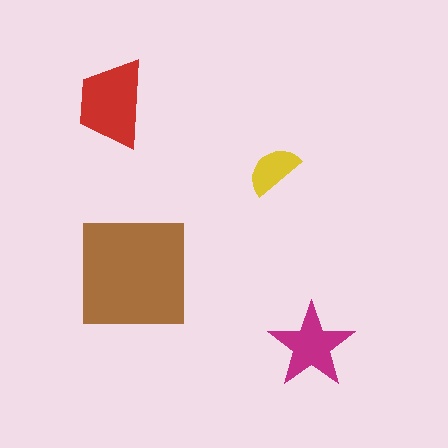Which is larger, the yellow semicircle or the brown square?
The brown square.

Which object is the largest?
The brown square.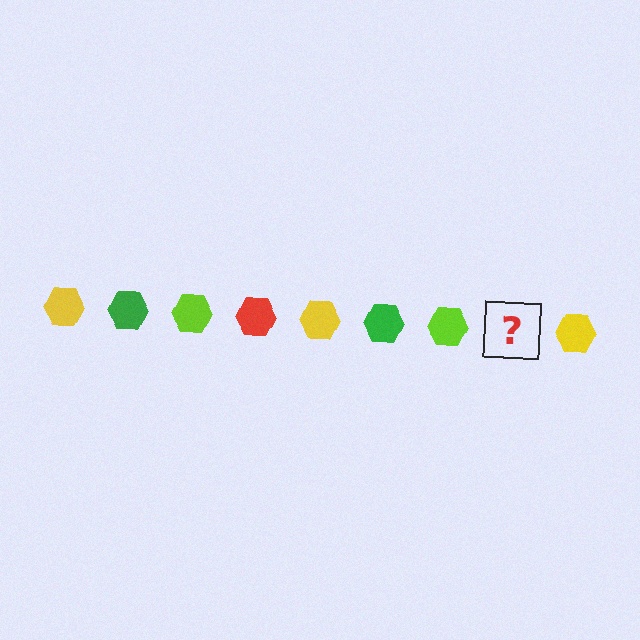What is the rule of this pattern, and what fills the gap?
The rule is that the pattern cycles through yellow, green, lime, red hexagons. The gap should be filled with a red hexagon.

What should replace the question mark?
The question mark should be replaced with a red hexagon.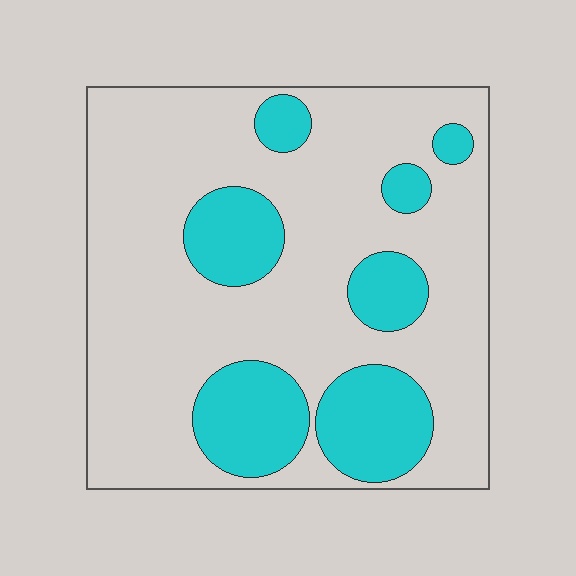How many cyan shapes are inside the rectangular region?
7.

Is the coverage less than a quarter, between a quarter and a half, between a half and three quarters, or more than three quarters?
Between a quarter and a half.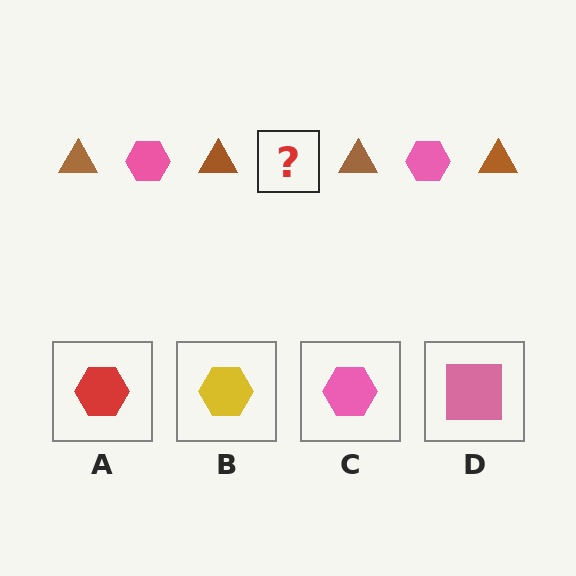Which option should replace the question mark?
Option C.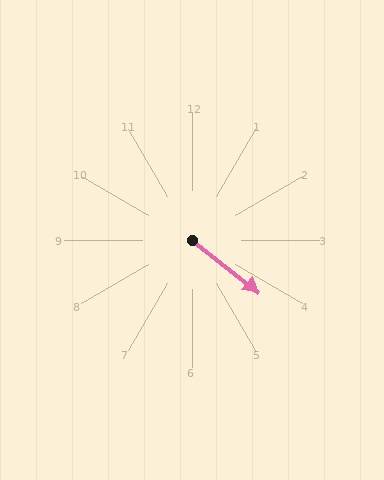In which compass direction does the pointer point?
Southeast.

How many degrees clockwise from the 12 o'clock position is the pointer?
Approximately 128 degrees.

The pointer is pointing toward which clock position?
Roughly 4 o'clock.